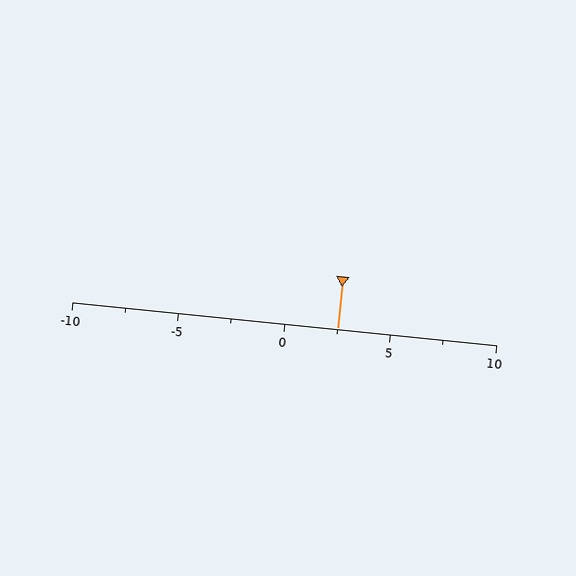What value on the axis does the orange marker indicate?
The marker indicates approximately 2.5.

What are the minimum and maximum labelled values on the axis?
The axis runs from -10 to 10.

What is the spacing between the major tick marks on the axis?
The major ticks are spaced 5 apart.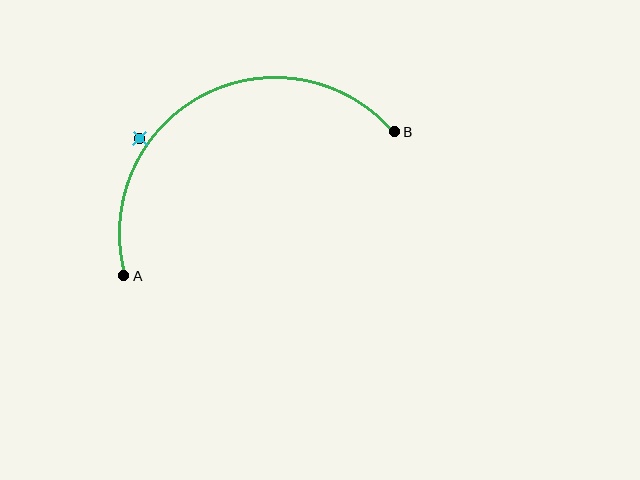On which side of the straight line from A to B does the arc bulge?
The arc bulges above the straight line connecting A and B.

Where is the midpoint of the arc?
The arc midpoint is the point on the curve farthest from the straight line joining A and B. It sits above that line.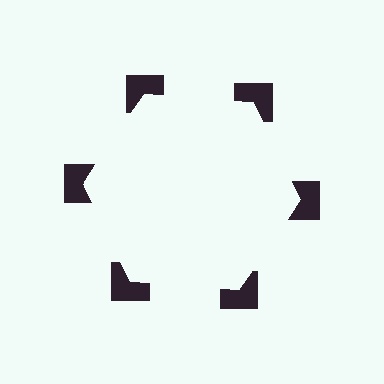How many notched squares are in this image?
There are 6 — one at each vertex of the illusory hexagon.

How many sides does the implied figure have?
6 sides.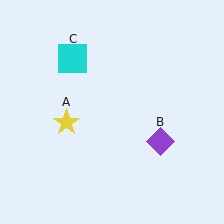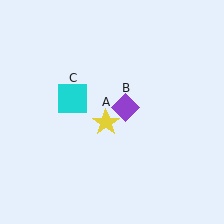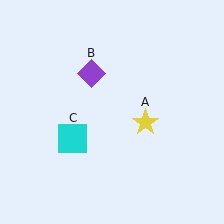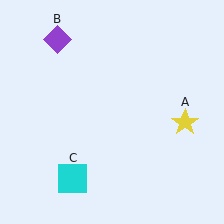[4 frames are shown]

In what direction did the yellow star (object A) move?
The yellow star (object A) moved right.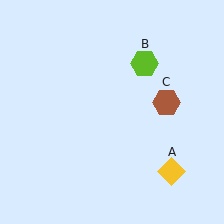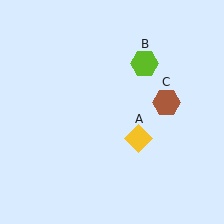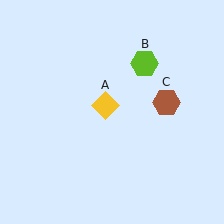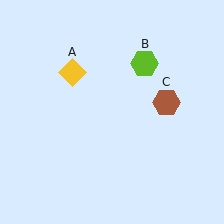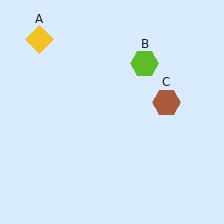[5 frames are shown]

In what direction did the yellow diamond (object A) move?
The yellow diamond (object A) moved up and to the left.